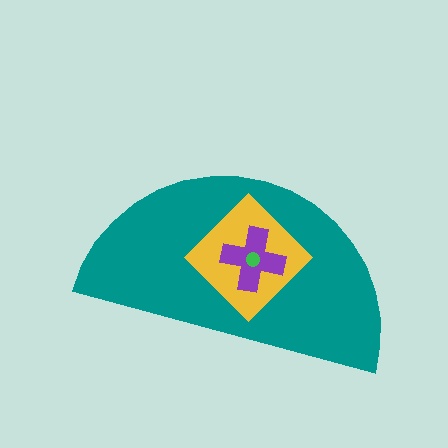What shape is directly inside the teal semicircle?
The yellow diamond.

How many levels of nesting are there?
4.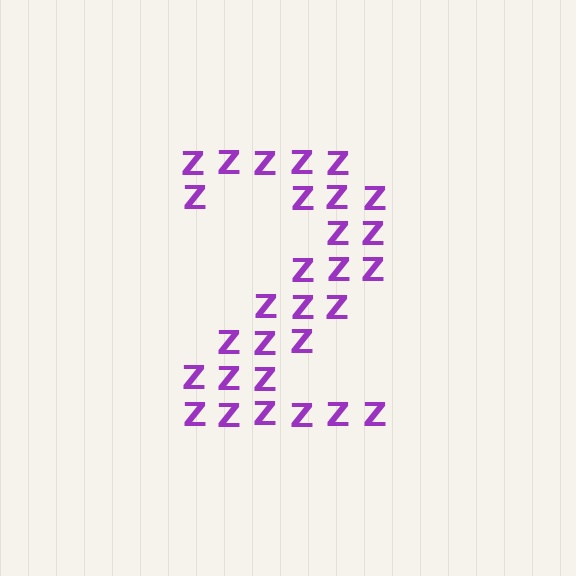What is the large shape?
The large shape is the digit 2.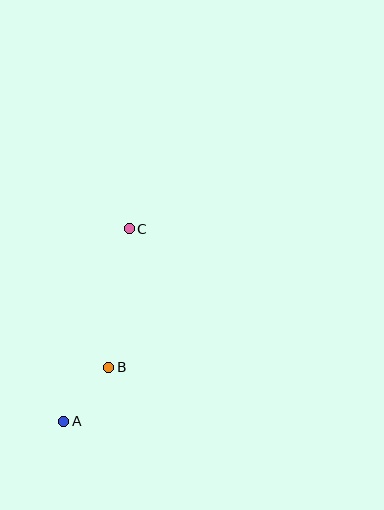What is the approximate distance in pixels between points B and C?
The distance between B and C is approximately 140 pixels.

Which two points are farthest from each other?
Points A and C are farthest from each other.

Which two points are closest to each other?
Points A and B are closest to each other.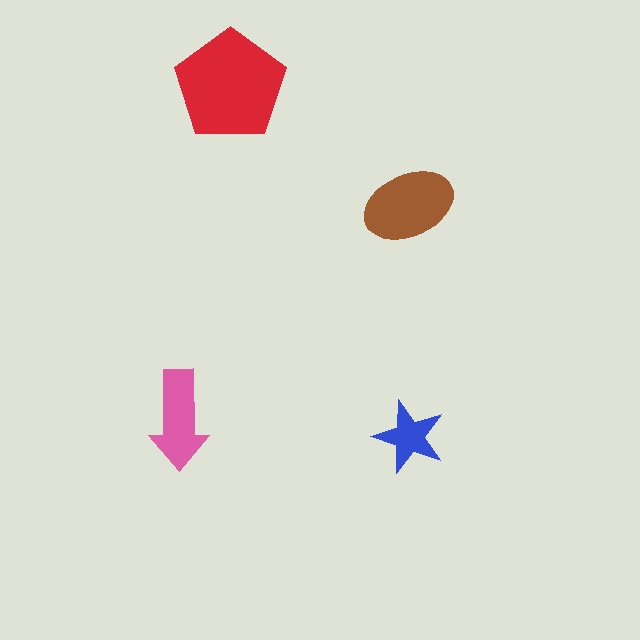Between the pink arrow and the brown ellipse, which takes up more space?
The brown ellipse.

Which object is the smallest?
The blue star.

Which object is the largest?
The red pentagon.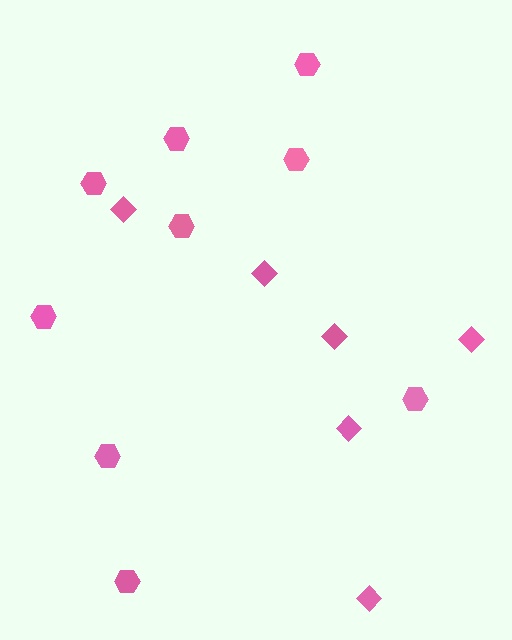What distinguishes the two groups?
There are 2 groups: one group of diamonds (6) and one group of hexagons (9).